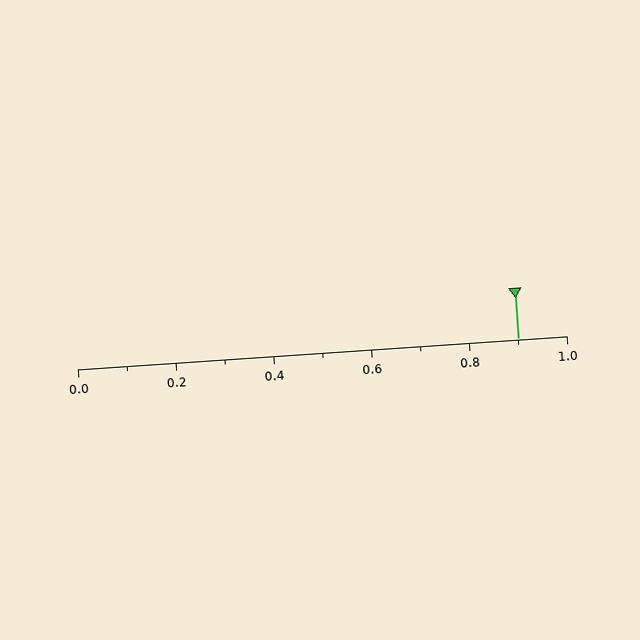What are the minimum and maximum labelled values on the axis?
The axis runs from 0.0 to 1.0.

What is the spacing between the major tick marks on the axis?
The major ticks are spaced 0.2 apart.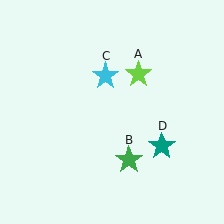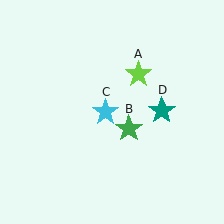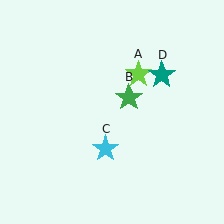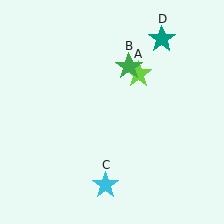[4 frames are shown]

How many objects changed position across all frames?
3 objects changed position: green star (object B), cyan star (object C), teal star (object D).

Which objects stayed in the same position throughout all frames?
Lime star (object A) remained stationary.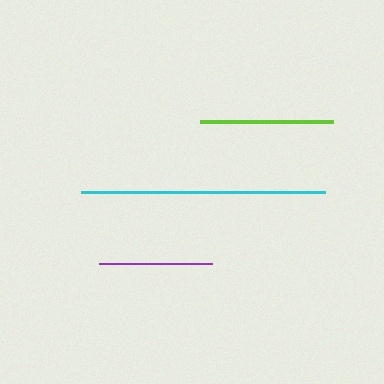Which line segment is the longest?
The cyan line is the longest at approximately 244 pixels.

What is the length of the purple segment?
The purple segment is approximately 113 pixels long.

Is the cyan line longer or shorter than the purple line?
The cyan line is longer than the purple line.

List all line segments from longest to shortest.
From longest to shortest: cyan, lime, purple.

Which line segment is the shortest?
The purple line is the shortest at approximately 113 pixels.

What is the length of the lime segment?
The lime segment is approximately 133 pixels long.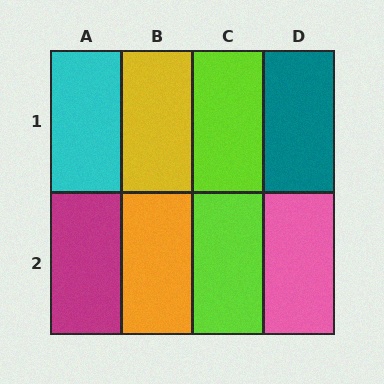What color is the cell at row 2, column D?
Pink.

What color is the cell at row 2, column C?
Lime.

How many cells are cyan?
1 cell is cyan.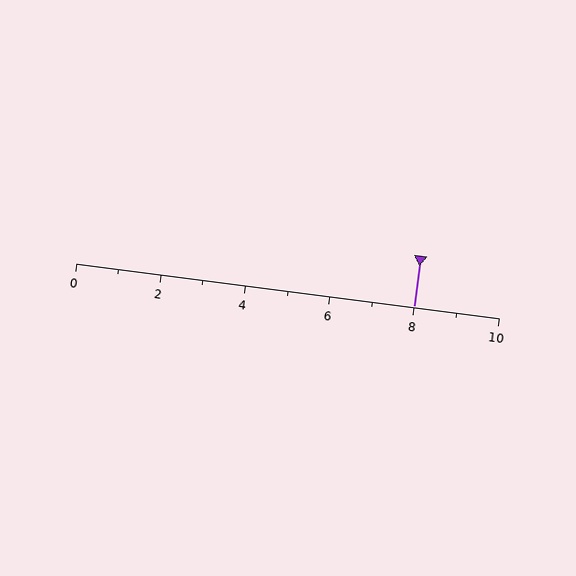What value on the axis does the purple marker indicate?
The marker indicates approximately 8.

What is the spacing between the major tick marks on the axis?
The major ticks are spaced 2 apart.